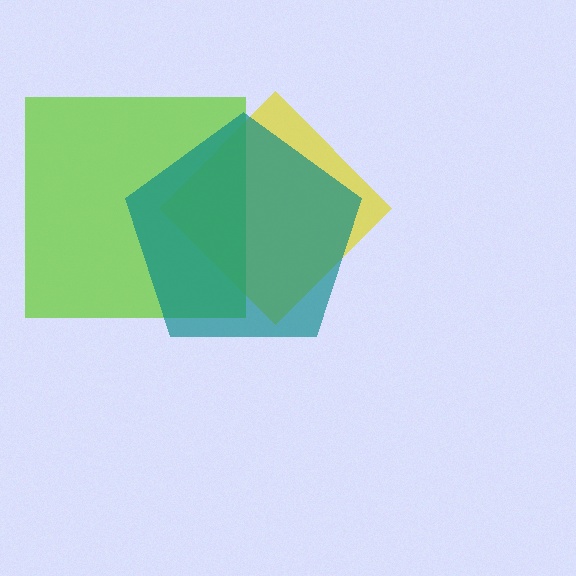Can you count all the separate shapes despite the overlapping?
Yes, there are 3 separate shapes.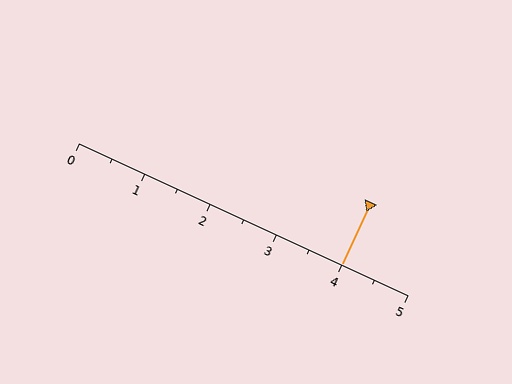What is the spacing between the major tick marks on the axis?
The major ticks are spaced 1 apart.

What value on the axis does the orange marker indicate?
The marker indicates approximately 4.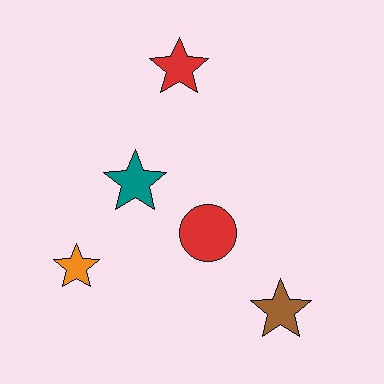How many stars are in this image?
There are 4 stars.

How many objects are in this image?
There are 5 objects.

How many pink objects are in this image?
There are no pink objects.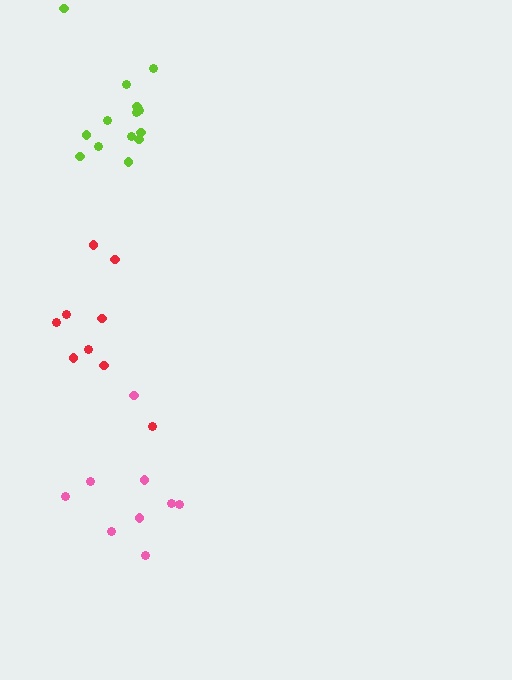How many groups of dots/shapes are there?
There are 3 groups.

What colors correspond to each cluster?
The clusters are colored: pink, lime, red.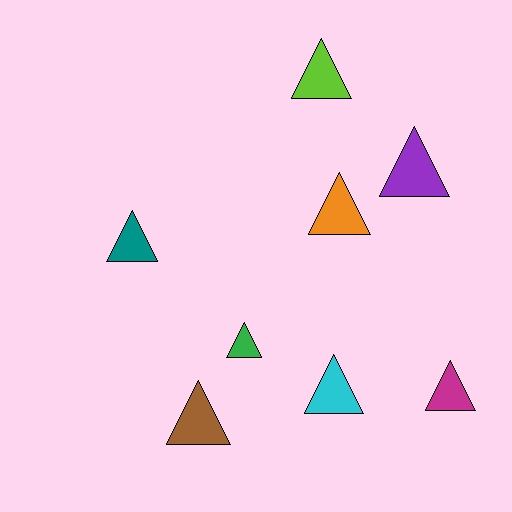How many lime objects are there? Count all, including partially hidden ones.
There is 1 lime object.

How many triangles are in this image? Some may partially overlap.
There are 8 triangles.